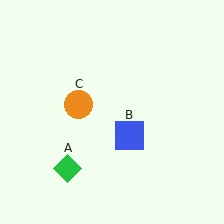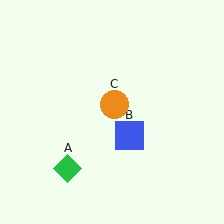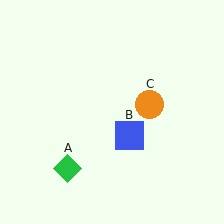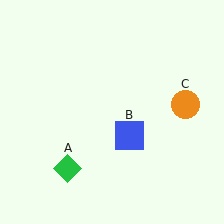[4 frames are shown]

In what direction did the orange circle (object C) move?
The orange circle (object C) moved right.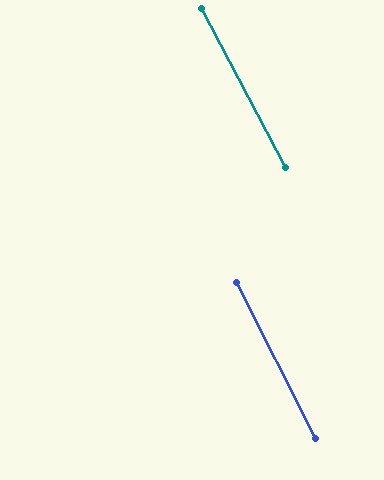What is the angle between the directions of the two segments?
Approximately 1 degree.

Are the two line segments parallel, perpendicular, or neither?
Parallel — their directions differ by only 1.0°.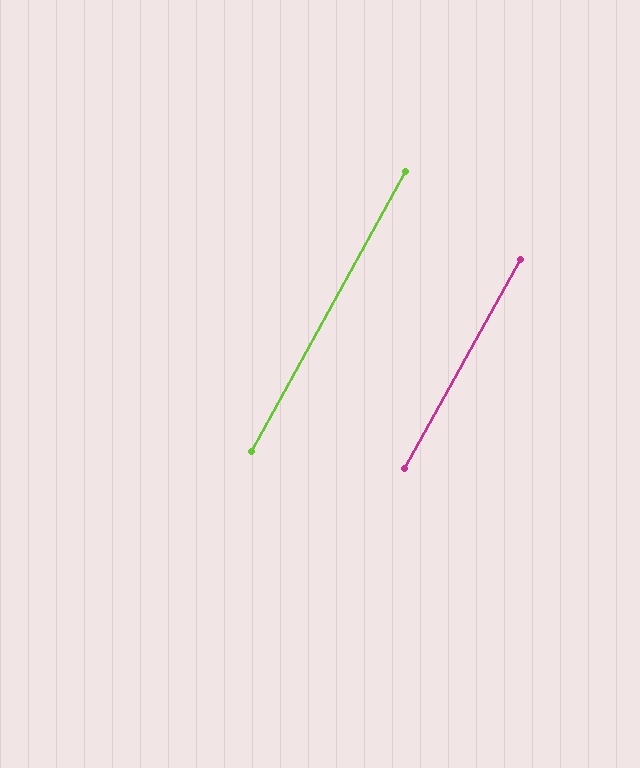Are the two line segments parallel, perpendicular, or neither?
Parallel — their directions differ by only 0.1°.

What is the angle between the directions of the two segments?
Approximately 0 degrees.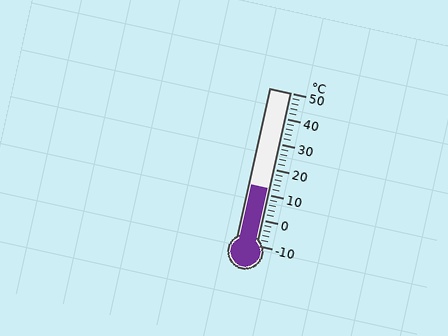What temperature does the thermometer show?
The thermometer shows approximately 12°C.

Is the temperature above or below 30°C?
The temperature is below 30°C.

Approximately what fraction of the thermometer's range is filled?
The thermometer is filled to approximately 35% of its range.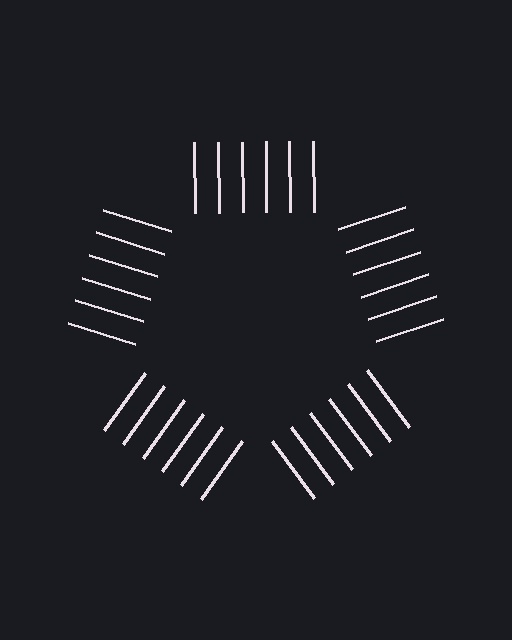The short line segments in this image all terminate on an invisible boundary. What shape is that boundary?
An illusory pentagon — the line segments terminate on its edges but no continuous stroke is drawn.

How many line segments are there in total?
30 — 6 along each of the 5 edges.